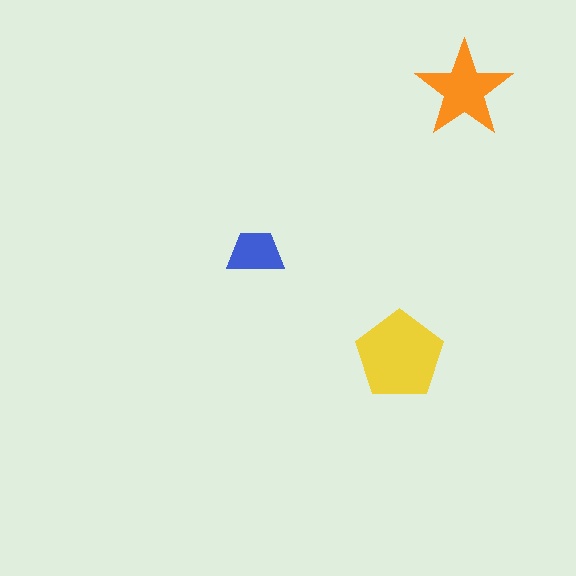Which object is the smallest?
The blue trapezoid.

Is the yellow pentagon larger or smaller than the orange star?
Larger.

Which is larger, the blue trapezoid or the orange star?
The orange star.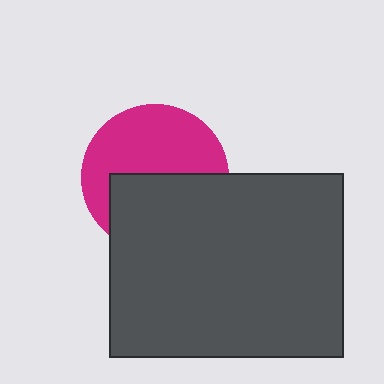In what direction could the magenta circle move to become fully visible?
The magenta circle could move up. That would shift it out from behind the dark gray rectangle entirely.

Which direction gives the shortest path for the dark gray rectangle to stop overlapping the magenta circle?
Moving down gives the shortest separation.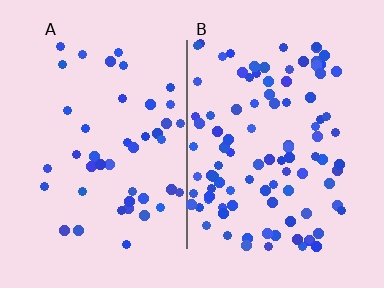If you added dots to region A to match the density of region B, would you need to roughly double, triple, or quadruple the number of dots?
Approximately double.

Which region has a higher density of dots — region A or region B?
B (the right).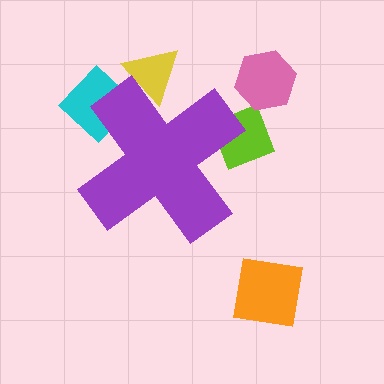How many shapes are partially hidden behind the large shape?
3 shapes are partially hidden.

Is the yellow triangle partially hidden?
Yes, the yellow triangle is partially hidden behind the purple cross.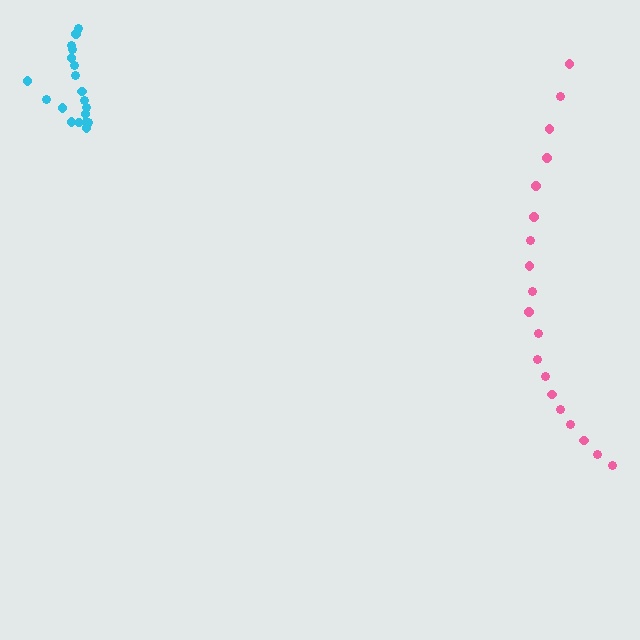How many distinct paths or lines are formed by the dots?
There are 2 distinct paths.